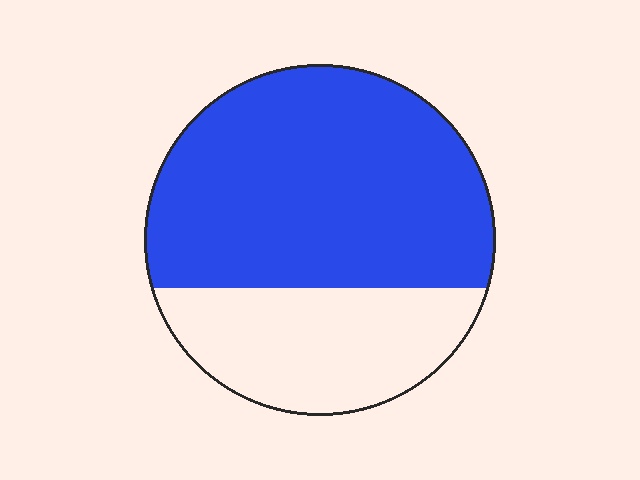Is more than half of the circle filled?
Yes.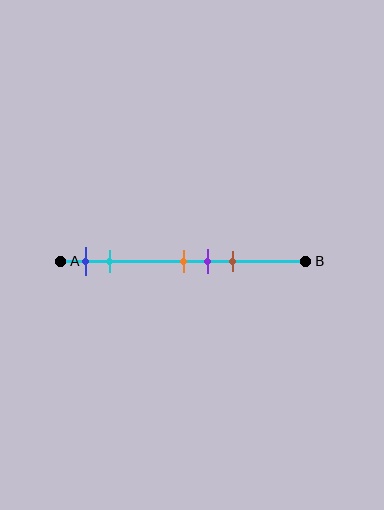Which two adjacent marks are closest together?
The orange and purple marks are the closest adjacent pair.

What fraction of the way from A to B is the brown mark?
The brown mark is approximately 70% (0.7) of the way from A to B.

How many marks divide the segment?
There are 5 marks dividing the segment.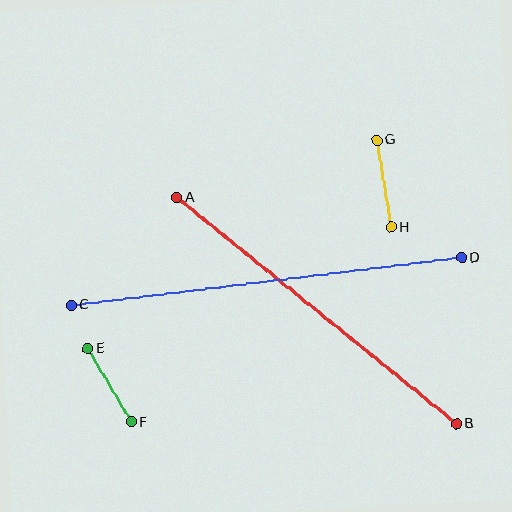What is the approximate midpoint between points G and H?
The midpoint is at approximately (384, 184) pixels.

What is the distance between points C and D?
The distance is approximately 393 pixels.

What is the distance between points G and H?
The distance is approximately 88 pixels.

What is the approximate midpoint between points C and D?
The midpoint is at approximately (266, 281) pixels.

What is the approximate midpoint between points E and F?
The midpoint is at approximately (110, 385) pixels.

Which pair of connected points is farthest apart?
Points C and D are farthest apart.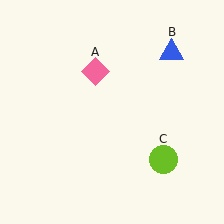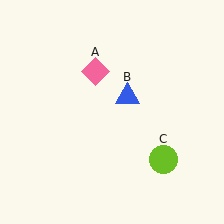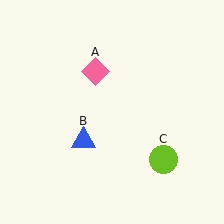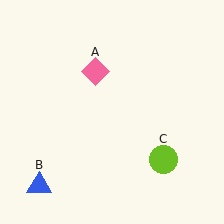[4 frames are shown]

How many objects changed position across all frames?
1 object changed position: blue triangle (object B).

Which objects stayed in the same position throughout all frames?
Pink diamond (object A) and lime circle (object C) remained stationary.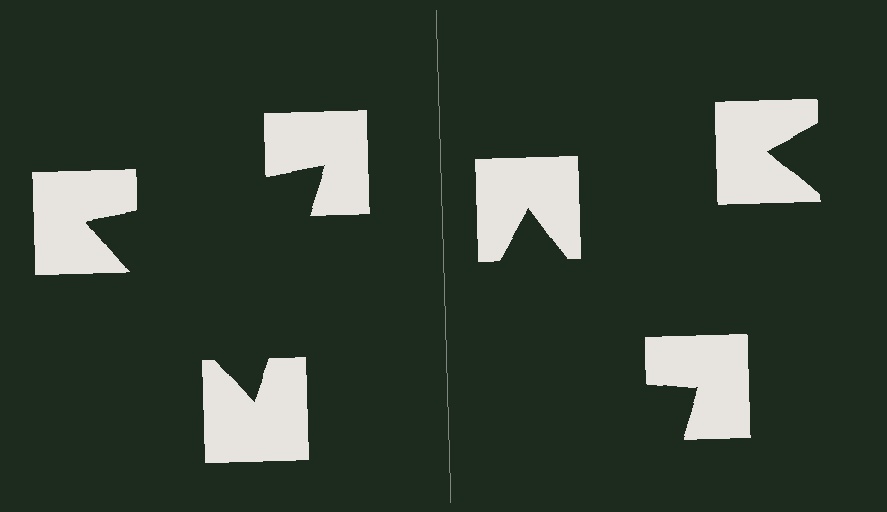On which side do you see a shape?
An illusory triangle appears on the left side. On the right side the wedge cuts are rotated, so no coherent shape forms.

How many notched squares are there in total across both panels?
6 — 3 on each side.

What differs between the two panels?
The notched squares are positioned identically on both sides; only the wedge orientations differ. On the left they align to a triangle; on the right they are misaligned.